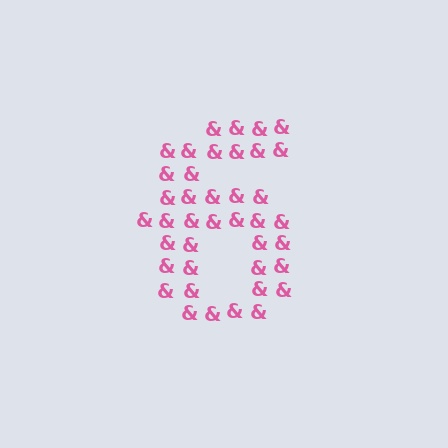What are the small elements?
The small elements are ampersands.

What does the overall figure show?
The overall figure shows the digit 6.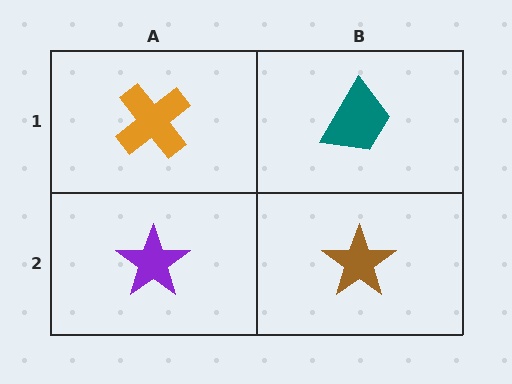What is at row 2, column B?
A brown star.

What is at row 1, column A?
An orange cross.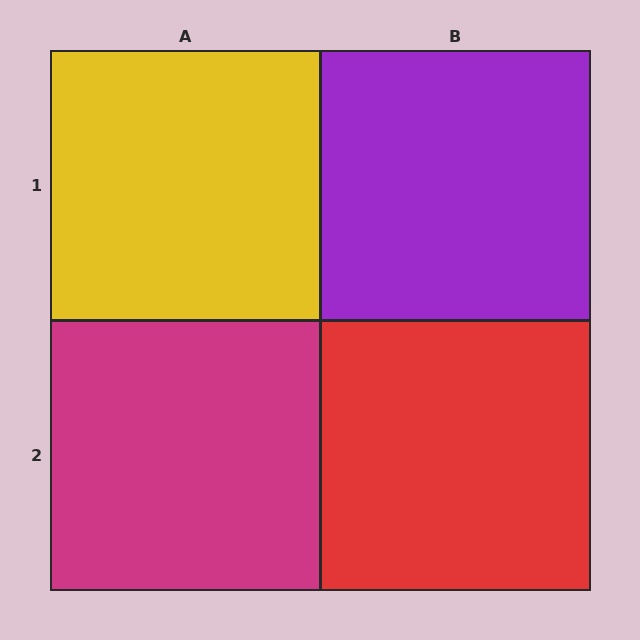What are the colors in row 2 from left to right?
Magenta, red.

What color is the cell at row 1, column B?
Purple.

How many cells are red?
1 cell is red.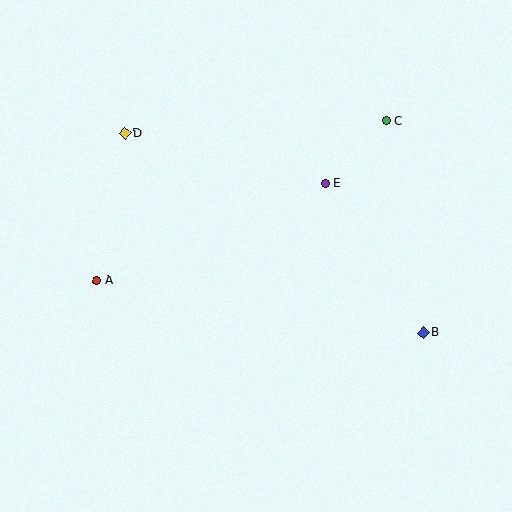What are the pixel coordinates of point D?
Point D is at (125, 133).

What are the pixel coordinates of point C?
Point C is at (387, 121).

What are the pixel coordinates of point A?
Point A is at (96, 281).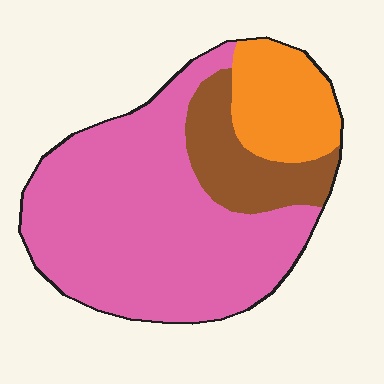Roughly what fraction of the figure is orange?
Orange takes up about one sixth (1/6) of the figure.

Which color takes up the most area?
Pink, at roughly 65%.